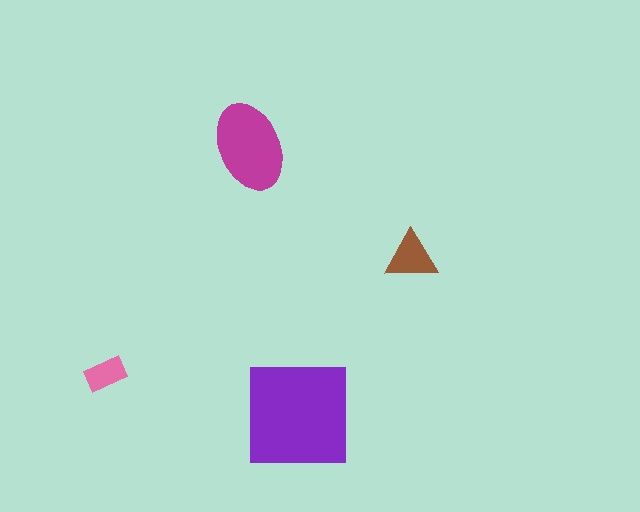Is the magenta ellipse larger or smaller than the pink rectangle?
Larger.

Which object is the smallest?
The pink rectangle.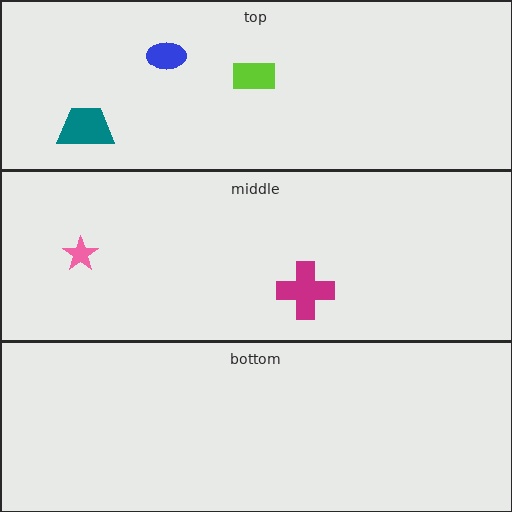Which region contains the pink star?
The middle region.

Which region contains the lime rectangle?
The top region.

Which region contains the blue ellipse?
The top region.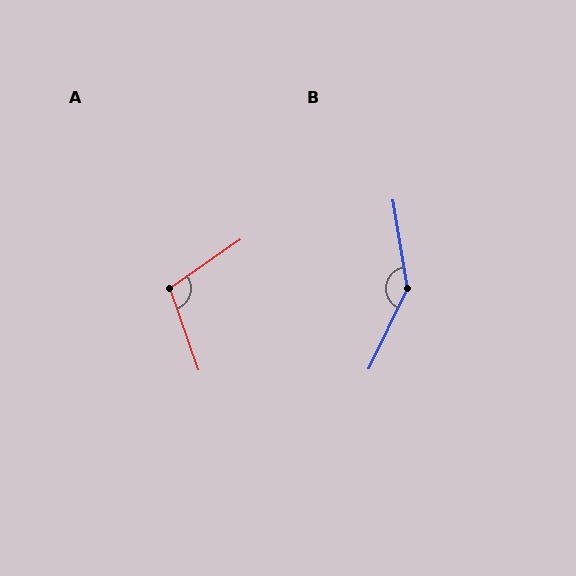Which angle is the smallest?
A, at approximately 106 degrees.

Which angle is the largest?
B, at approximately 145 degrees.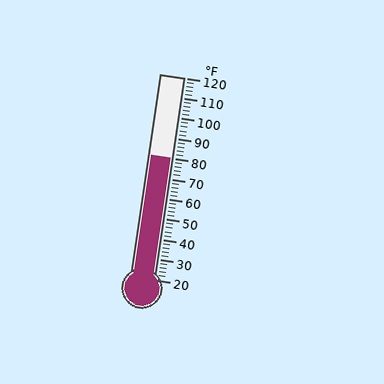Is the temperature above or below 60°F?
The temperature is above 60°F.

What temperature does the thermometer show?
The thermometer shows approximately 80°F.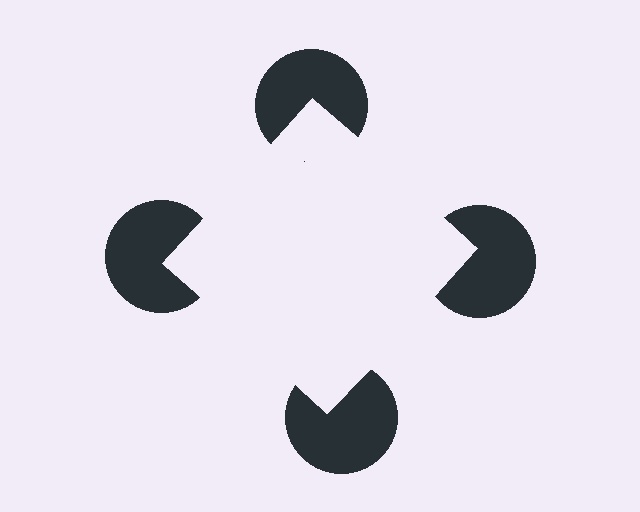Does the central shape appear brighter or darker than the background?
It typically appears slightly brighter than the background, even though no actual brightness change is drawn.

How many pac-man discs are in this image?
There are 4 — one at each vertex of the illusory square.